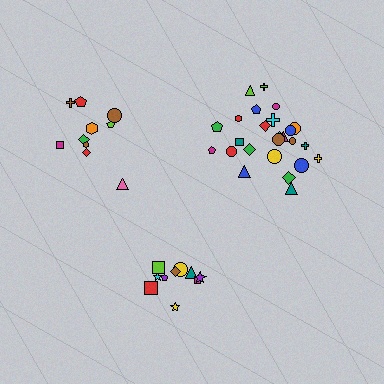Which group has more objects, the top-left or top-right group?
The top-right group.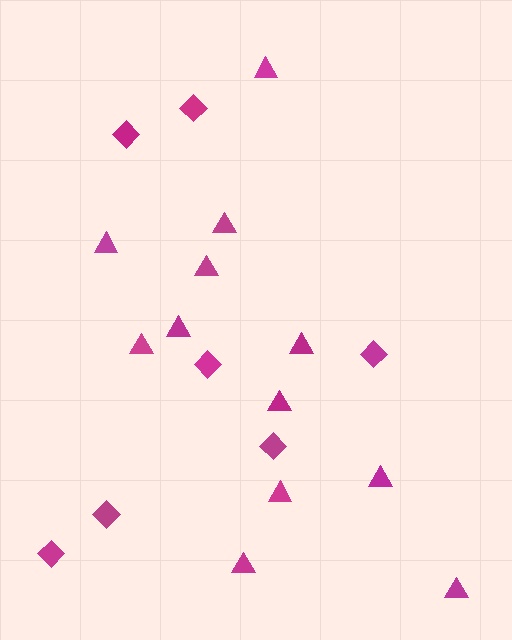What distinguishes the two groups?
There are 2 groups: one group of diamonds (7) and one group of triangles (12).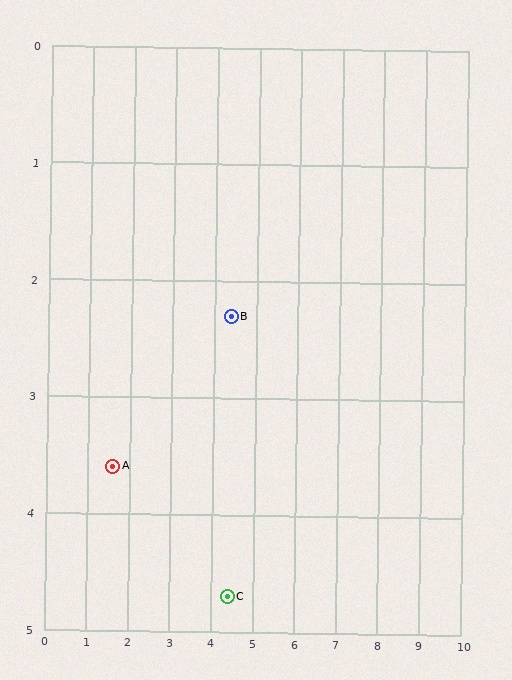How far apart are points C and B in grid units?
Points C and B are about 2.4 grid units apart.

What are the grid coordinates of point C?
Point C is at approximately (4.4, 4.7).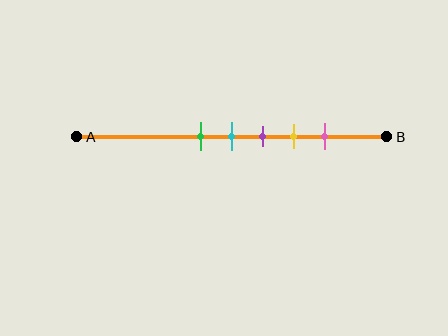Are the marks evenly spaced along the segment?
Yes, the marks are approximately evenly spaced.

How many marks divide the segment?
There are 5 marks dividing the segment.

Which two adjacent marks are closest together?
The green and cyan marks are the closest adjacent pair.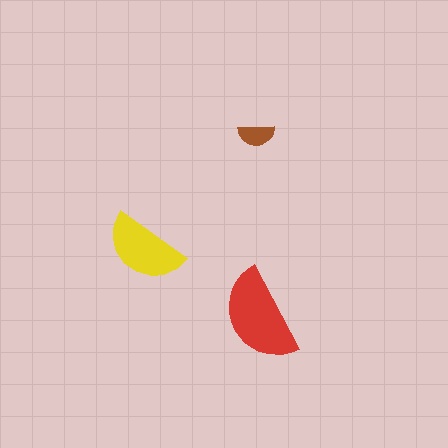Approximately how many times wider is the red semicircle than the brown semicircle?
About 2.5 times wider.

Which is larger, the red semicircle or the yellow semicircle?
The red one.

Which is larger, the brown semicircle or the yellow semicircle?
The yellow one.